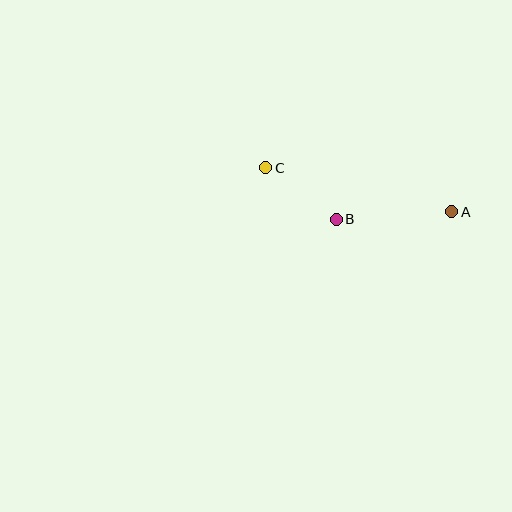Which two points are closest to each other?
Points B and C are closest to each other.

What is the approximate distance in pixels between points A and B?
The distance between A and B is approximately 116 pixels.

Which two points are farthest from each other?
Points A and C are farthest from each other.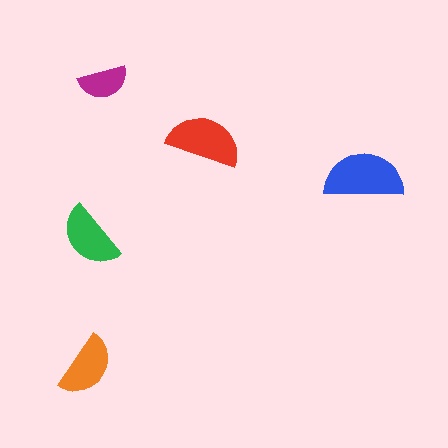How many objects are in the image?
There are 5 objects in the image.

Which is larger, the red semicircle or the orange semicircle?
The red one.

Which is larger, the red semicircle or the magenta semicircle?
The red one.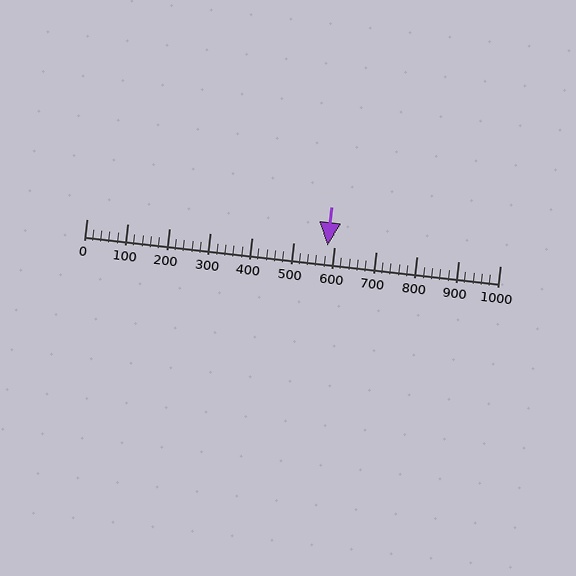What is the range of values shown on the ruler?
The ruler shows values from 0 to 1000.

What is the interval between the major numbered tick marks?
The major tick marks are spaced 100 units apart.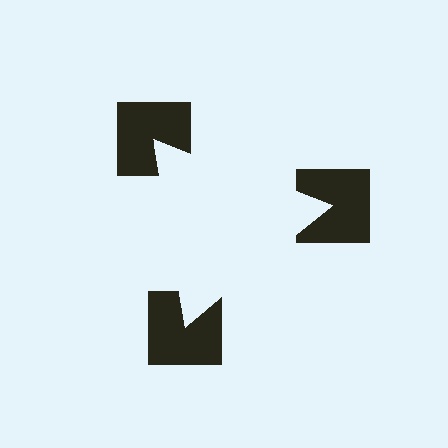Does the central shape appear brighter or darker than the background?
It typically appears slightly brighter than the background, even though no actual brightness change is drawn.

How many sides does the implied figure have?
3 sides.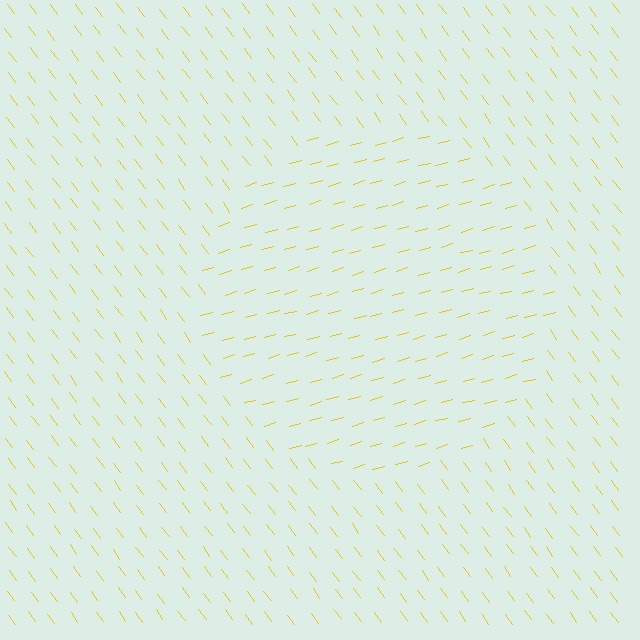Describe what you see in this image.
The image is filled with small yellow line segments. A circle region in the image has lines oriented differently from the surrounding lines, creating a visible texture boundary.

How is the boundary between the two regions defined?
The boundary is defined purely by a change in line orientation (approximately 69 degrees difference). All lines are the same color and thickness.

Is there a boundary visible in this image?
Yes, there is a texture boundary formed by a change in line orientation.